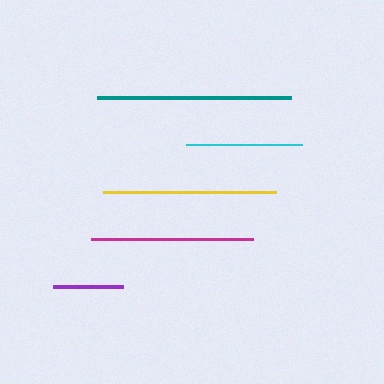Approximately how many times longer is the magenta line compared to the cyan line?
The magenta line is approximately 1.4 times the length of the cyan line.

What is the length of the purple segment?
The purple segment is approximately 70 pixels long.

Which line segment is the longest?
The teal line is the longest at approximately 193 pixels.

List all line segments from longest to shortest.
From longest to shortest: teal, yellow, magenta, cyan, purple.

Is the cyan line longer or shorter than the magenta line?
The magenta line is longer than the cyan line.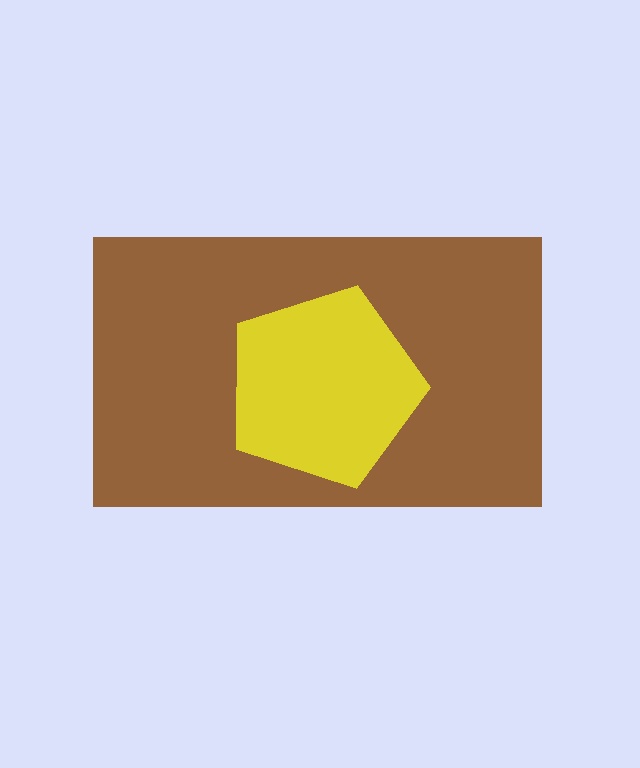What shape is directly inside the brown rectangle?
The yellow pentagon.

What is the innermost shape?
The yellow pentagon.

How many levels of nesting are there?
2.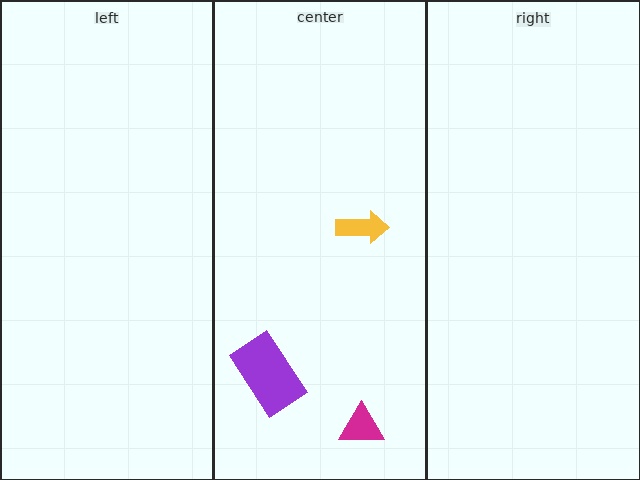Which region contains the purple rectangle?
The center region.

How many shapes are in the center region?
3.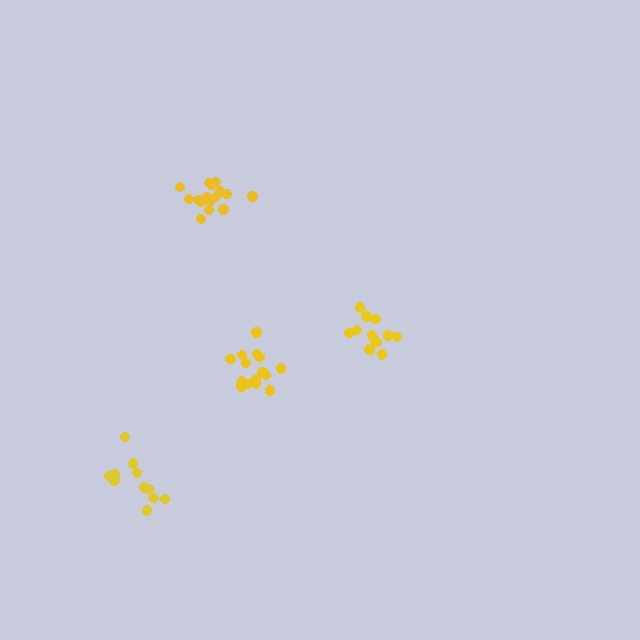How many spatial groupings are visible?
There are 4 spatial groupings.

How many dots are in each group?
Group 1: 16 dots, Group 2: 16 dots, Group 3: 11 dots, Group 4: 12 dots (55 total).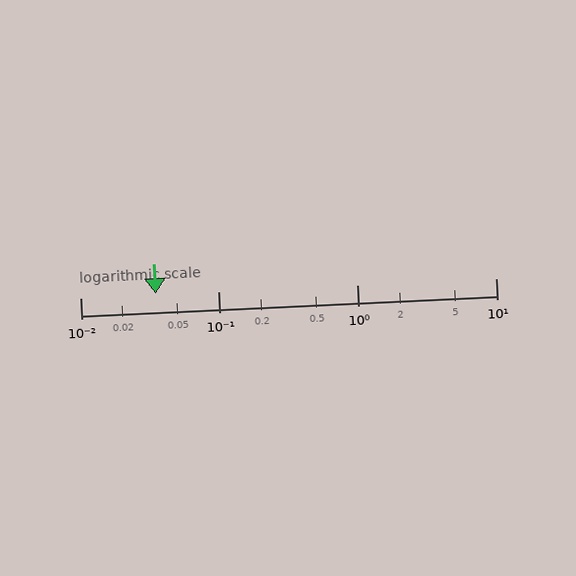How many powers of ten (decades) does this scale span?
The scale spans 3 decades, from 0.01 to 10.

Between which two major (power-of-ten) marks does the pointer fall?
The pointer is between 0.01 and 0.1.